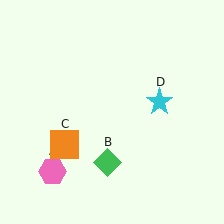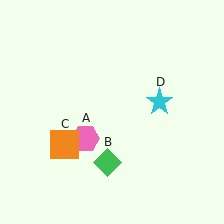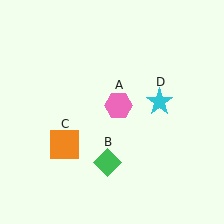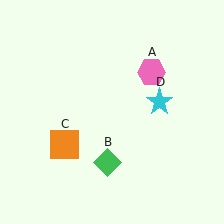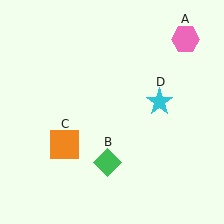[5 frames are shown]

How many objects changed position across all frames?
1 object changed position: pink hexagon (object A).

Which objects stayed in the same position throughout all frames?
Green diamond (object B) and orange square (object C) and cyan star (object D) remained stationary.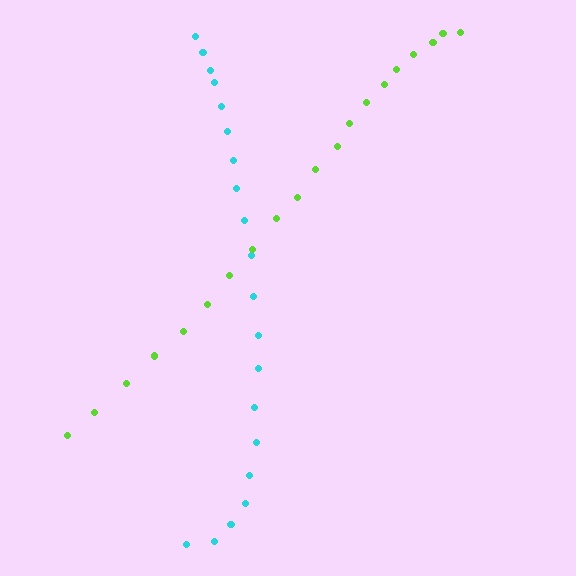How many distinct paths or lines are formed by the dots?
There are 2 distinct paths.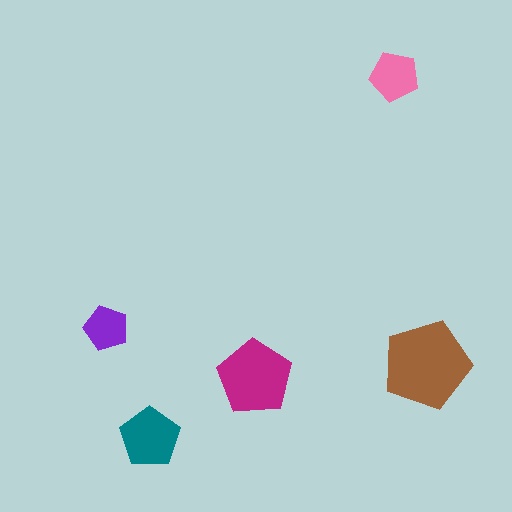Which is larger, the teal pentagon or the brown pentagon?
The brown one.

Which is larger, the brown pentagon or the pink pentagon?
The brown one.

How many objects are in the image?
There are 5 objects in the image.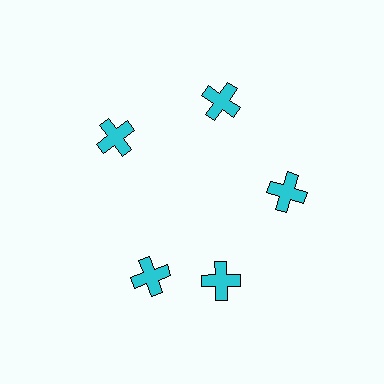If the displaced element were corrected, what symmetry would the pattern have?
It would have 5-fold rotational symmetry — the pattern would map onto itself every 72 degrees.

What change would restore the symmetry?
The symmetry would be restored by rotating it back into even spacing with its neighbors so that all 5 crosses sit at equal angles and equal distance from the center.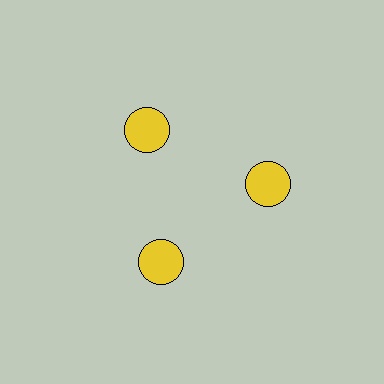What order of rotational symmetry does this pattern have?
This pattern has 3-fold rotational symmetry.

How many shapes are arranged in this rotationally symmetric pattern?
There are 3 shapes, arranged in 3 groups of 1.